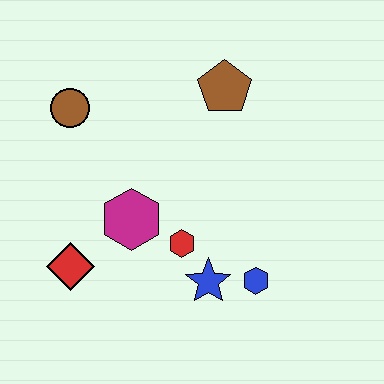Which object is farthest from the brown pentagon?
The red diamond is farthest from the brown pentagon.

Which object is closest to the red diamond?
The magenta hexagon is closest to the red diamond.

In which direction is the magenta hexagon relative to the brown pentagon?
The magenta hexagon is below the brown pentagon.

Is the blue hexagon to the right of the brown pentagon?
Yes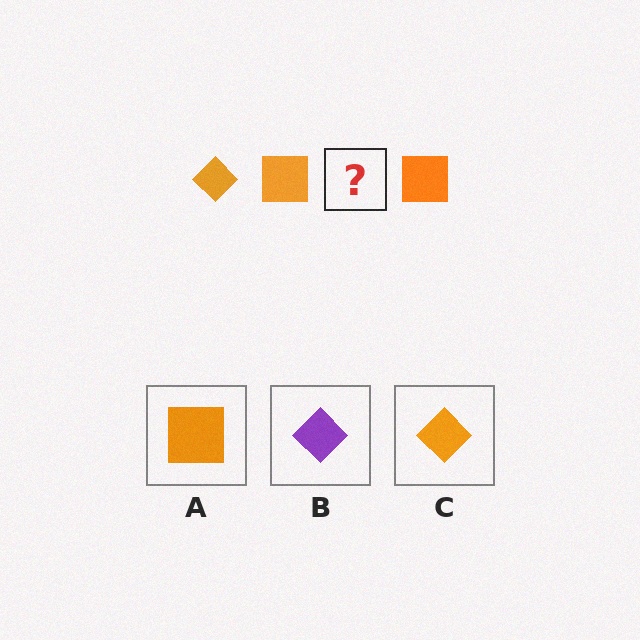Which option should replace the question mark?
Option C.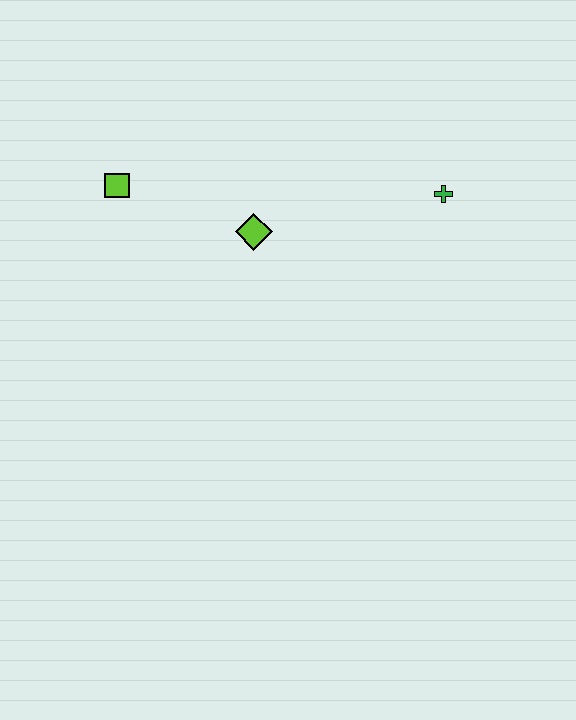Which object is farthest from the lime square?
The green cross is farthest from the lime square.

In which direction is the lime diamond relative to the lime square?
The lime diamond is to the right of the lime square.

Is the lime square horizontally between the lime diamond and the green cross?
No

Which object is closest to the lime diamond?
The lime square is closest to the lime diamond.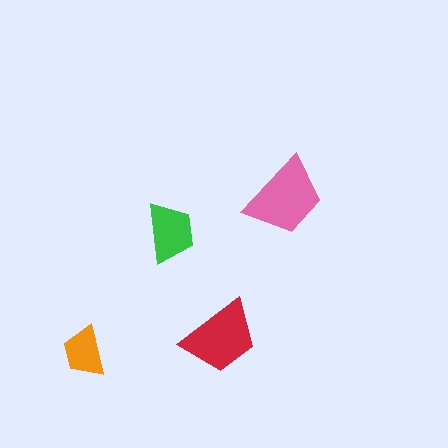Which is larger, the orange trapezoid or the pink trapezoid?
The pink one.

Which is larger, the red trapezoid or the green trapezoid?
The red one.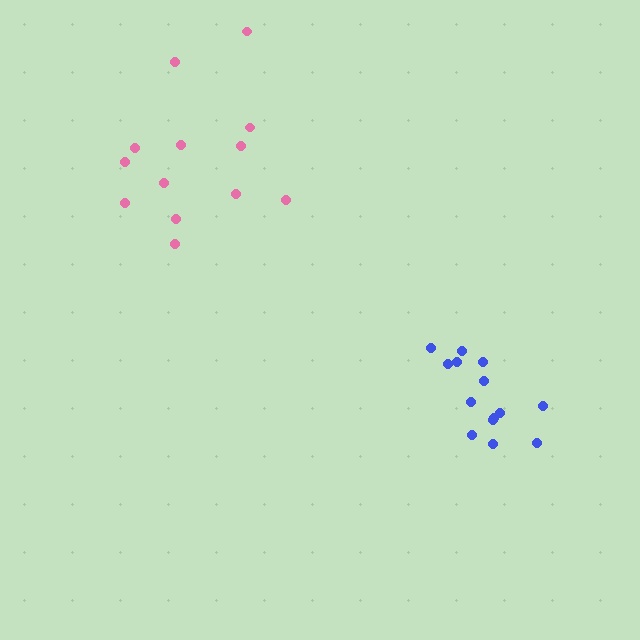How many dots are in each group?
Group 1: 13 dots, Group 2: 14 dots (27 total).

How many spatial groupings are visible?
There are 2 spatial groupings.